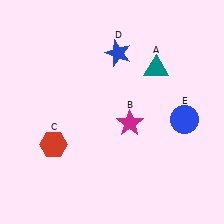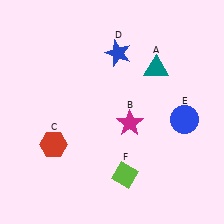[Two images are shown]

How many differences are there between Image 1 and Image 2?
There is 1 difference between the two images.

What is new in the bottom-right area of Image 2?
A lime diamond (F) was added in the bottom-right area of Image 2.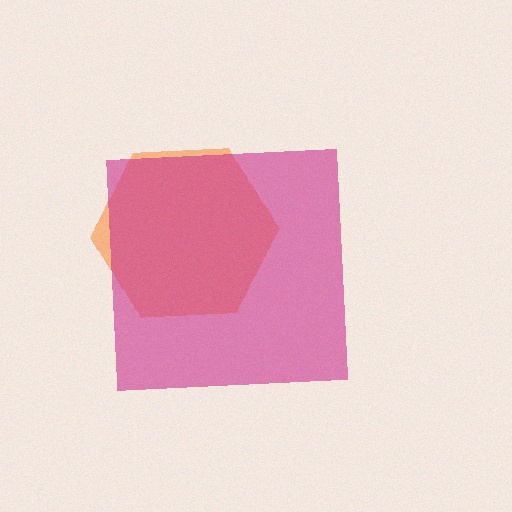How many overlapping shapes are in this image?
There are 2 overlapping shapes in the image.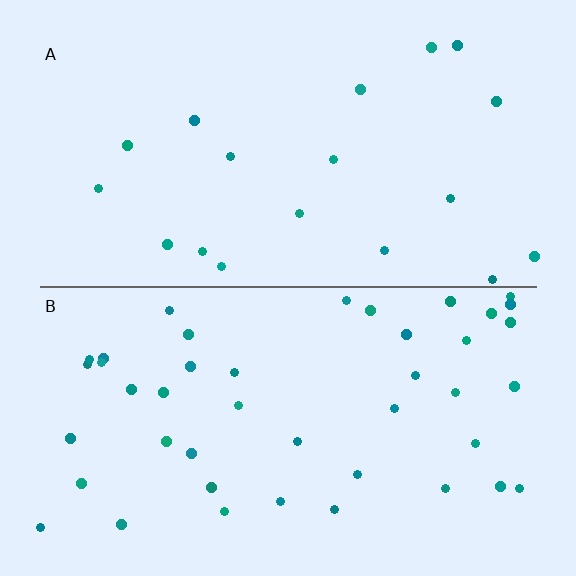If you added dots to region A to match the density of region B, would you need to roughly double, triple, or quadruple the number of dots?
Approximately double.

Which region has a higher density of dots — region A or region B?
B (the bottom).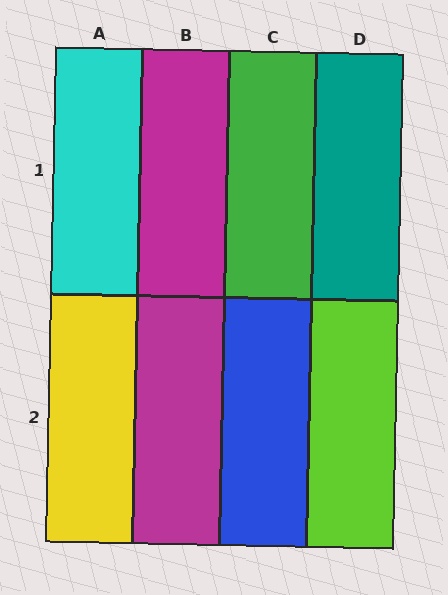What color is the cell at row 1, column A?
Cyan.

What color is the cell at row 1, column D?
Teal.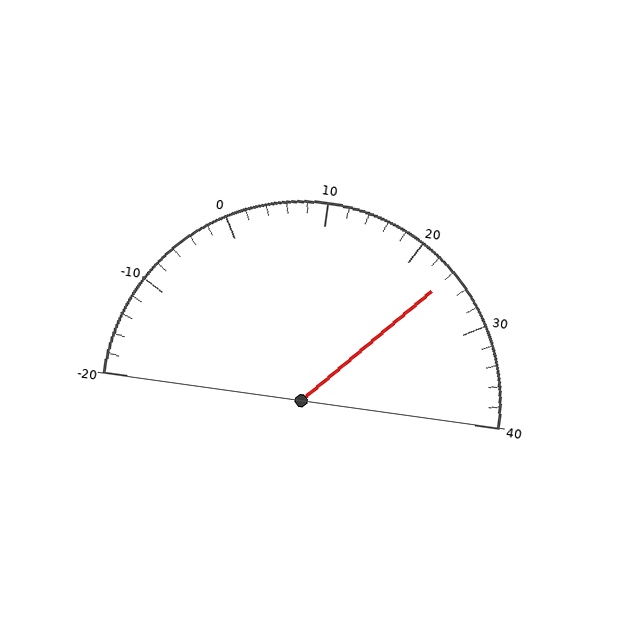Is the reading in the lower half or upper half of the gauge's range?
The reading is in the upper half of the range (-20 to 40).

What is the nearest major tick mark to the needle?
The nearest major tick mark is 20.